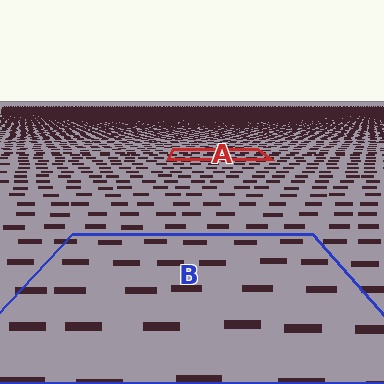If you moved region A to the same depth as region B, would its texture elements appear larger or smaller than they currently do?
They would appear larger. At a closer depth, the same texture elements are projected at a bigger on-screen size.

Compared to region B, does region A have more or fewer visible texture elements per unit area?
Region A has more texture elements per unit area — they are packed more densely because it is farther away.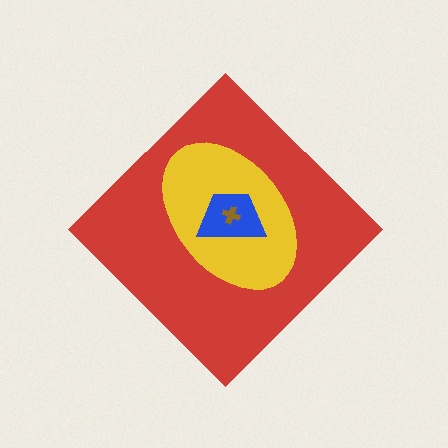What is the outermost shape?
The red diamond.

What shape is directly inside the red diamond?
The yellow ellipse.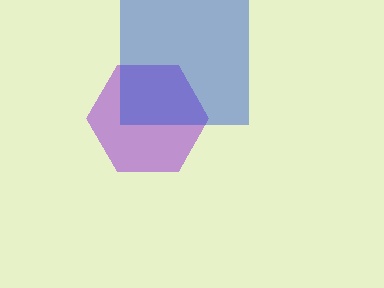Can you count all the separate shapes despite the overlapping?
Yes, there are 2 separate shapes.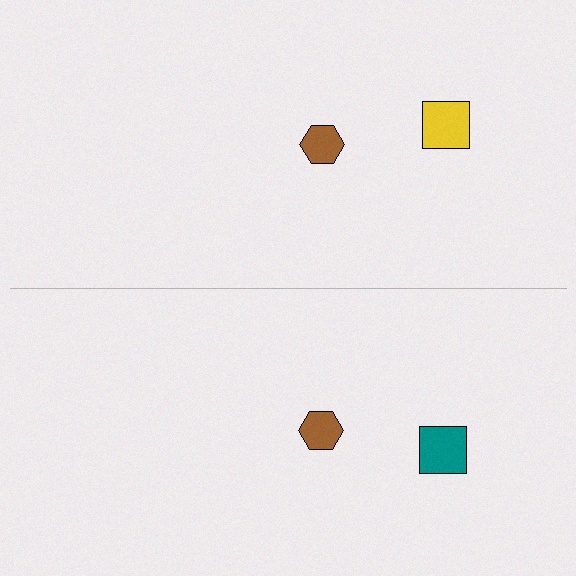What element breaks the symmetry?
The teal square on the bottom side breaks the symmetry — its mirror counterpart is yellow.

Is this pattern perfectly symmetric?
No, the pattern is not perfectly symmetric. The teal square on the bottom side breaks the symmetry — its mirror counterpart is yellow.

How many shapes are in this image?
There are 4 shapes in this image.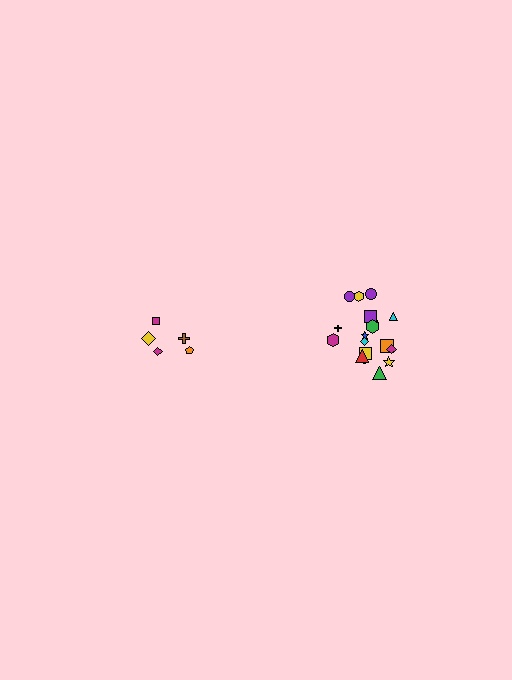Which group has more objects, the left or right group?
The right group.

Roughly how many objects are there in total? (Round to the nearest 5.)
Roughly 25 objects in total.